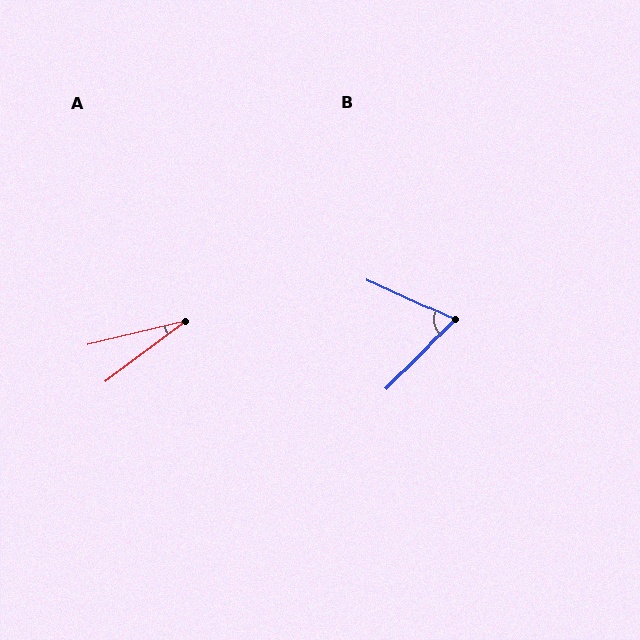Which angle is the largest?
B, at approximately 69 degrees.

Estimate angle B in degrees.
Approximately 69 degrees.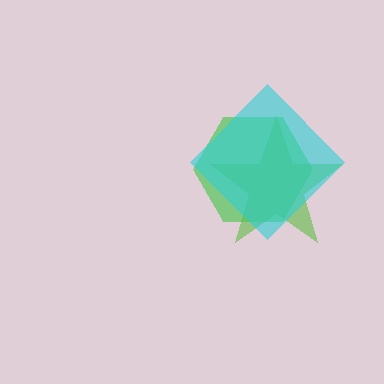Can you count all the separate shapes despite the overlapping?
Yes, there are 3 separate shapes.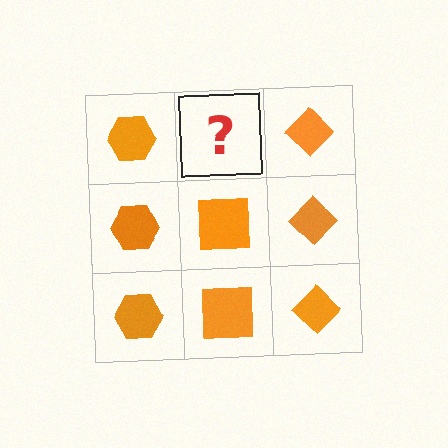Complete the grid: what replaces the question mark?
The question mark should be replaced with an orange square.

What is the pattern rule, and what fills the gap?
The rule is that each column has a consistent shape. The gap should be filled with an orange square.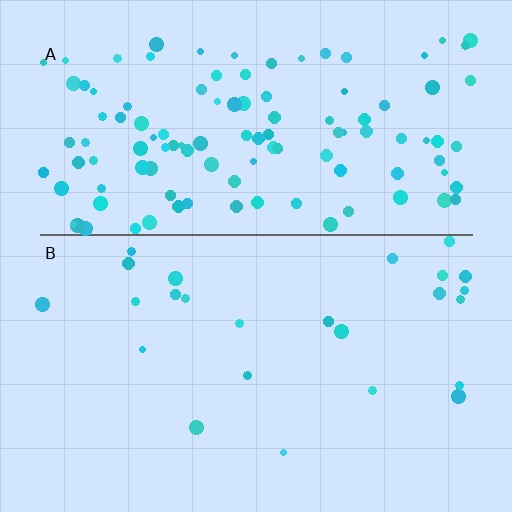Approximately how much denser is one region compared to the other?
Approximately 4.7× — region A over region B.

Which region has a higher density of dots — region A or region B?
A (the top).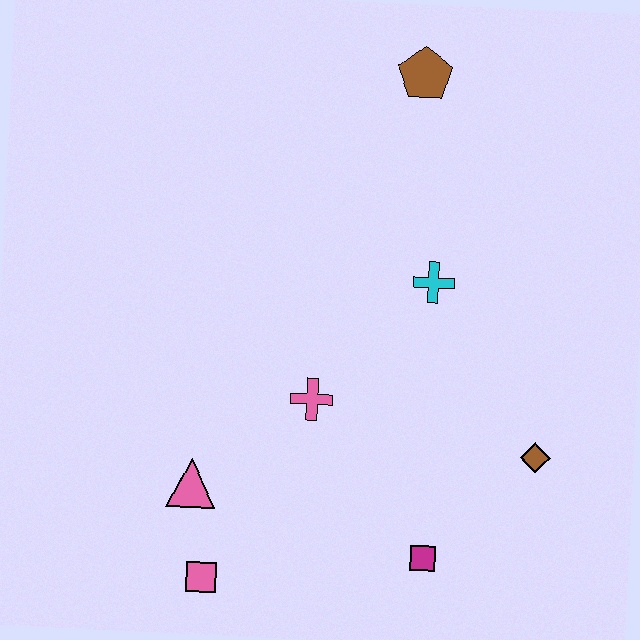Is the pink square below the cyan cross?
Yes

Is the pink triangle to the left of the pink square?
Yes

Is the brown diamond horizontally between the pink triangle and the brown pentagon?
No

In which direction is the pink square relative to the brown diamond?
The pink square is to the left of the brown diamond.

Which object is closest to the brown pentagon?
The cyan cross is closest to the brown pentagon.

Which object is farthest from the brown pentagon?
The pink square is farthest from the brown pentagon.